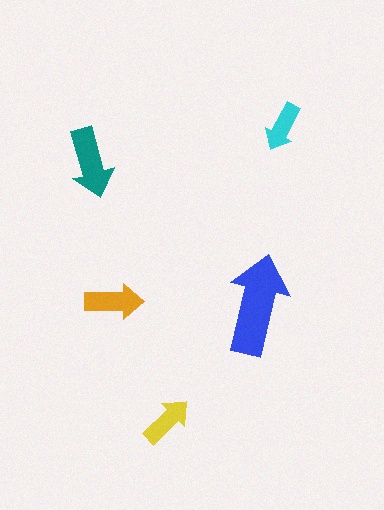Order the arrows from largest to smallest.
the blue one, the teal one, the orange one, the yellow one, the cyan one.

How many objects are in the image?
There are 5 objects in the image.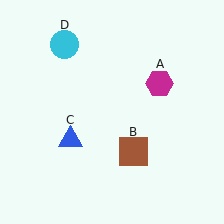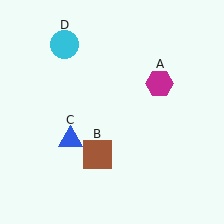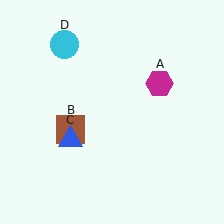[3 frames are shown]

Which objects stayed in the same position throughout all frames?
Magenta hexagon (object A) and blue triangle (object C) and cyan circle (object D) remained stationary.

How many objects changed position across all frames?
1 object changed position: brown square (object B).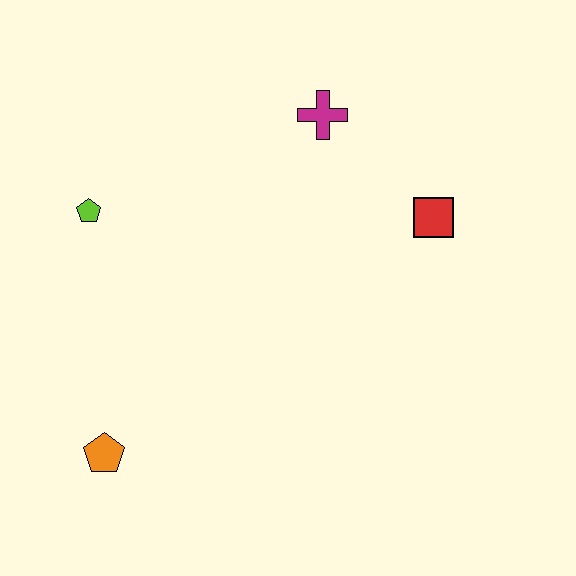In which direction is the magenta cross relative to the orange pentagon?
The magenta cross is above the orange pentagon.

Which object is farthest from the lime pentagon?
The red square is farthest from the lime pentagon.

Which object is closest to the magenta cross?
The red square is closest to the magenta cross.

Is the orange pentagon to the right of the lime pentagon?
Yes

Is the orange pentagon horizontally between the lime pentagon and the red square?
Yes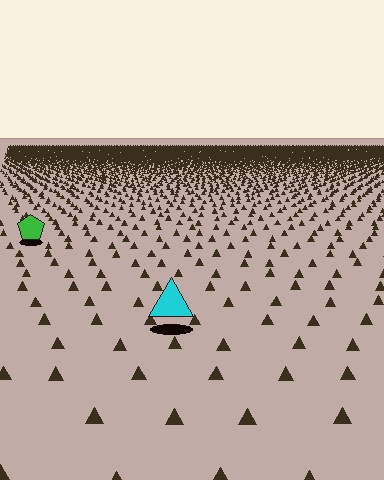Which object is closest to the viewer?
The cyan triangle is closest. The texture marks near it are larger and more spread out.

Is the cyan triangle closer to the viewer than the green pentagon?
Yes. The cyan triangle is closer — you can tell from the texture gradient: the ground texture is coarser near it.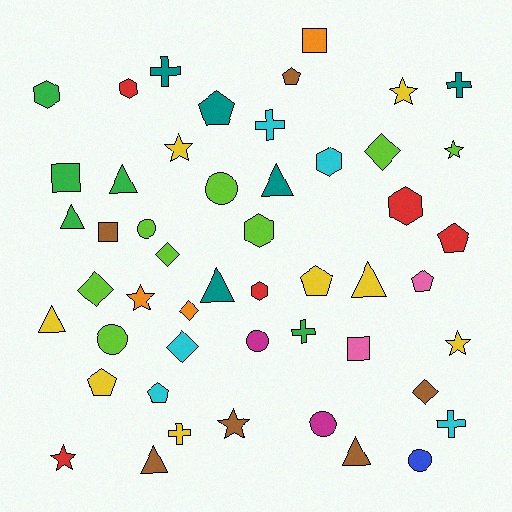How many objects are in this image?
There are 50 objects.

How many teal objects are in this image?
There are 5 teal objects.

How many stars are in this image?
There are 7 stars.